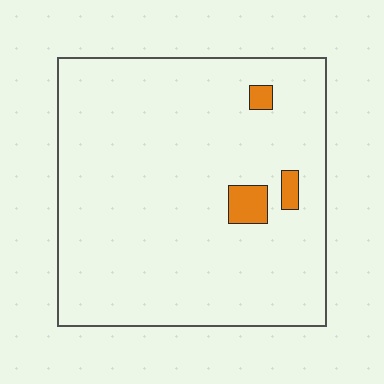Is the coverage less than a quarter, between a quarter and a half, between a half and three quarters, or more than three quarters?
Less than a quarter.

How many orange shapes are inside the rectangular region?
3.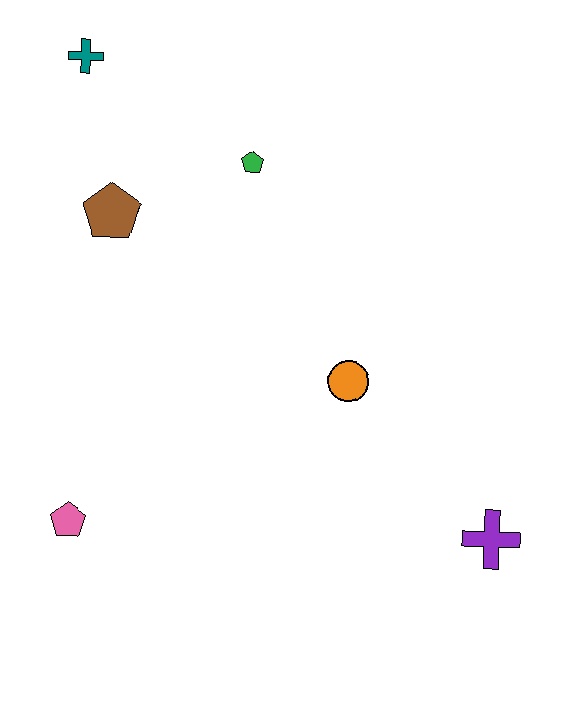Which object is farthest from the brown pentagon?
The purple cross is farthest from the brown pentagon.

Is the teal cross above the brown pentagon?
Yes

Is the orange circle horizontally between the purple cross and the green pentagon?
Yes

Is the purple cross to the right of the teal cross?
Yes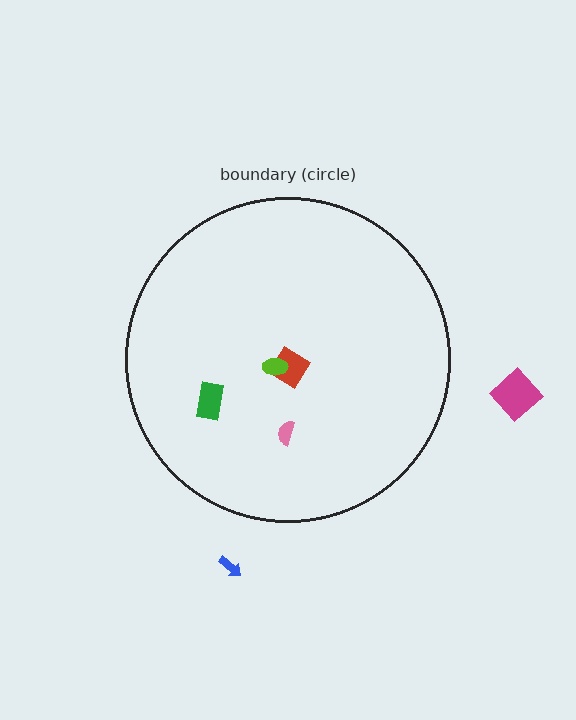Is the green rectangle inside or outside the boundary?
Inside.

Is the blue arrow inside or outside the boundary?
Outside.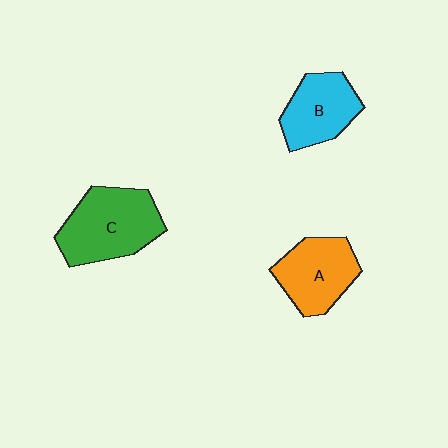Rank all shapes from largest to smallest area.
From largest to smallest: C (green), A (orange), B (cyan).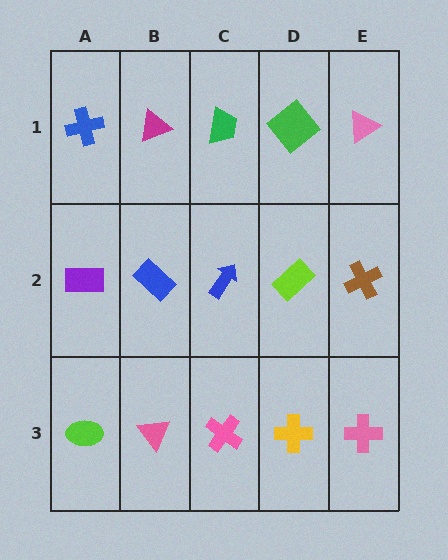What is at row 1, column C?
A green trapezoid.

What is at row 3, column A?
A lime ellipse.